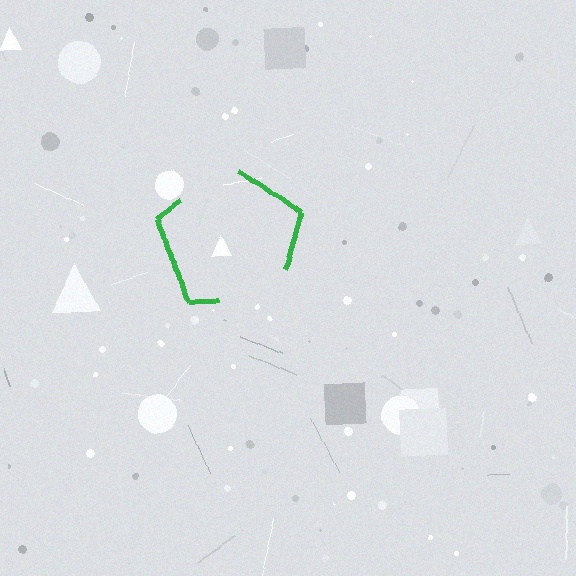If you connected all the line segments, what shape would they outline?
They would outline a pentagon.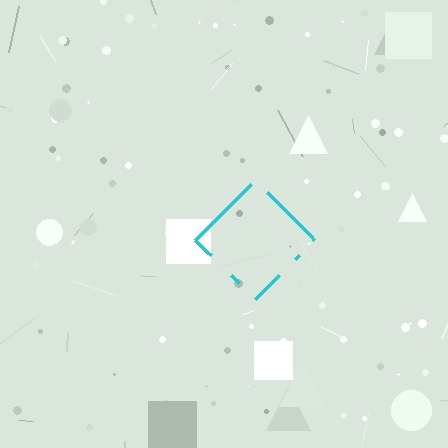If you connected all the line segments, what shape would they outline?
They would outline a diamond.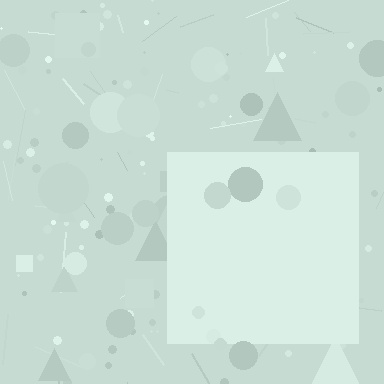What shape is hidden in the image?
A square is hidden in the image.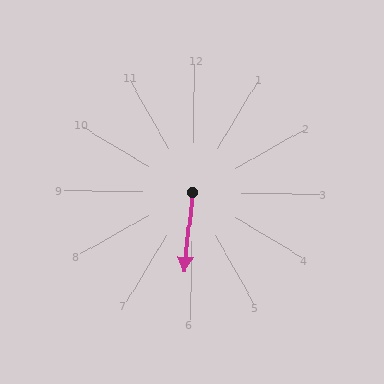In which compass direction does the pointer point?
South.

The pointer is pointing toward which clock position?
Roughly 6 o'clock.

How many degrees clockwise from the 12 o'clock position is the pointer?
Approximately 185 degrees.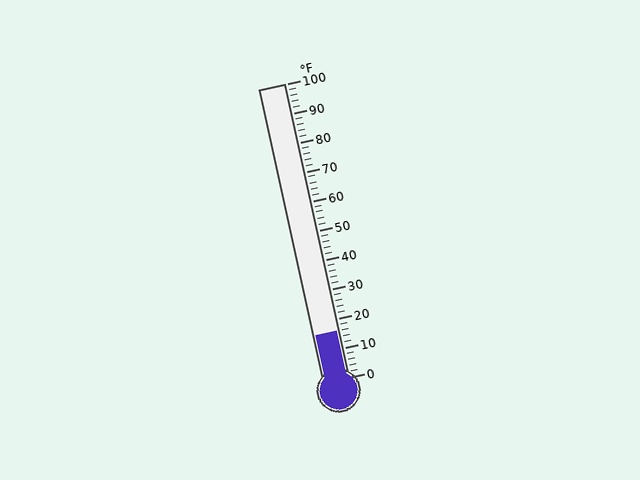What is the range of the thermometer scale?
The thermometer scale ranges from 0°F to 100°F.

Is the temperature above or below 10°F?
The temperature is above 10°F.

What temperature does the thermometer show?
The thermometer shows approximately 16°F.